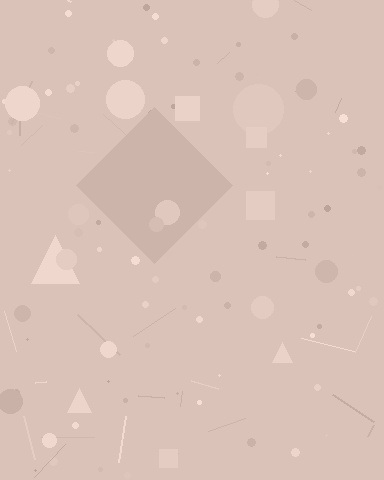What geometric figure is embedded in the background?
A diamond is embedded in the background.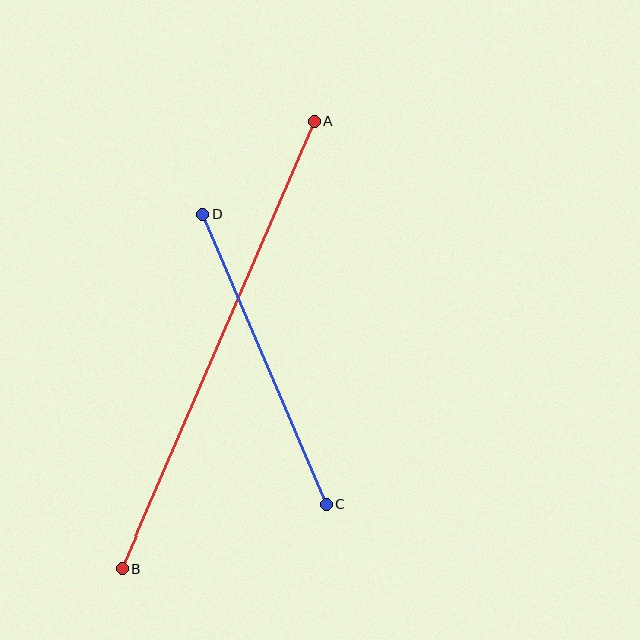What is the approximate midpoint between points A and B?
The midpoint is at approximately (218, 345) pixels.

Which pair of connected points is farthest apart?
Points A and B are farthest apart.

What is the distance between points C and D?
The distance is approximately 316 pixels.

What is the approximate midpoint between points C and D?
The midpoint is at approximately (265, 359) pixels.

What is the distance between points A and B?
The distance is approximately 488 pixels.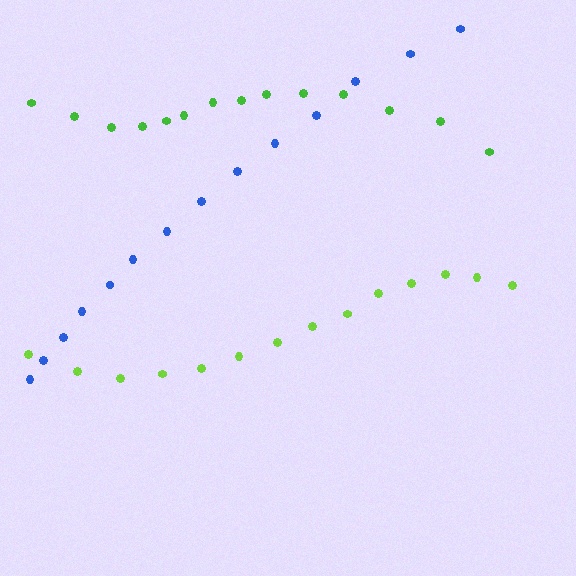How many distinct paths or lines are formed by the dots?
There are 3 distinct paths.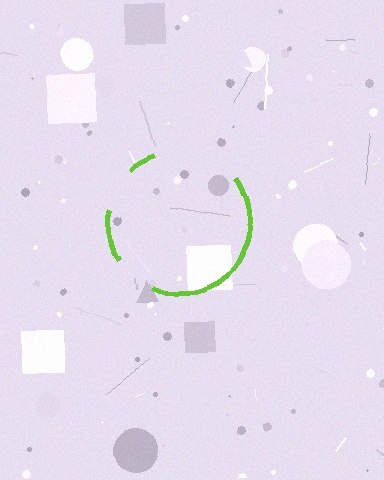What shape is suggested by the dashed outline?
The dashed outline suggests a circle.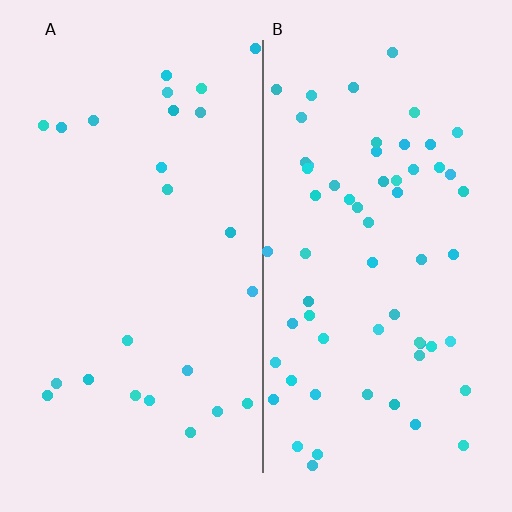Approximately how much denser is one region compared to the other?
Approximately 2.5× — region B over region A.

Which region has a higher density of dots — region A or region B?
B (the right).